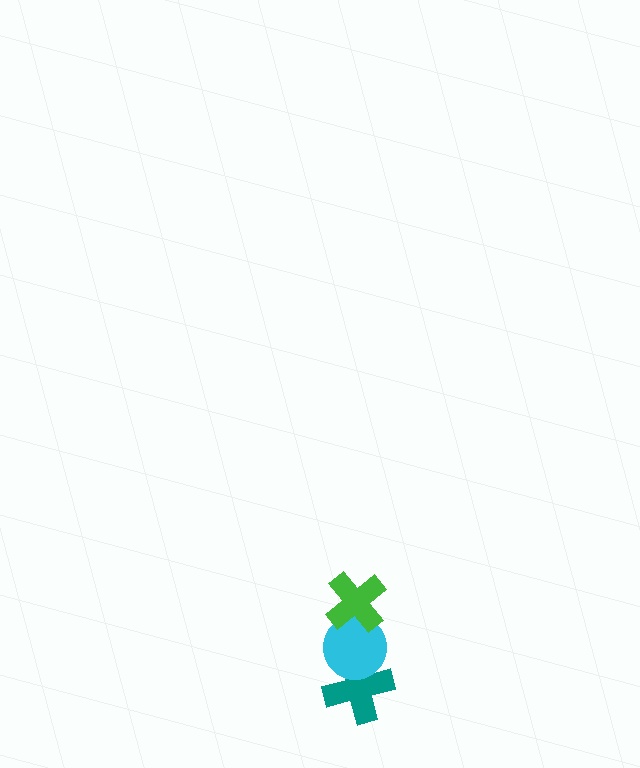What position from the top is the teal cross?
The teal cross is 3rd from the top.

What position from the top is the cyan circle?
The cyan circle is 2nd from the top.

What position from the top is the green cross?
The green cross is 1st from the top.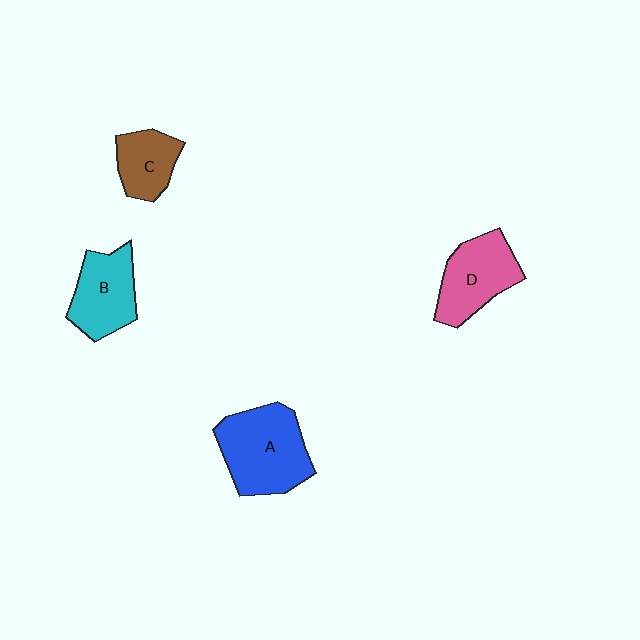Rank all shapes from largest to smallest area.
From largest to smallest: A (blue), D (pink), B (cyan), C (brown).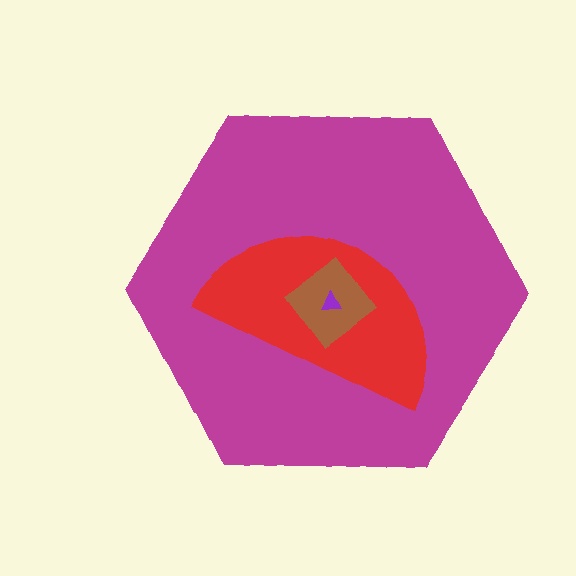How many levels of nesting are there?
4.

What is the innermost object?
The purple triangle.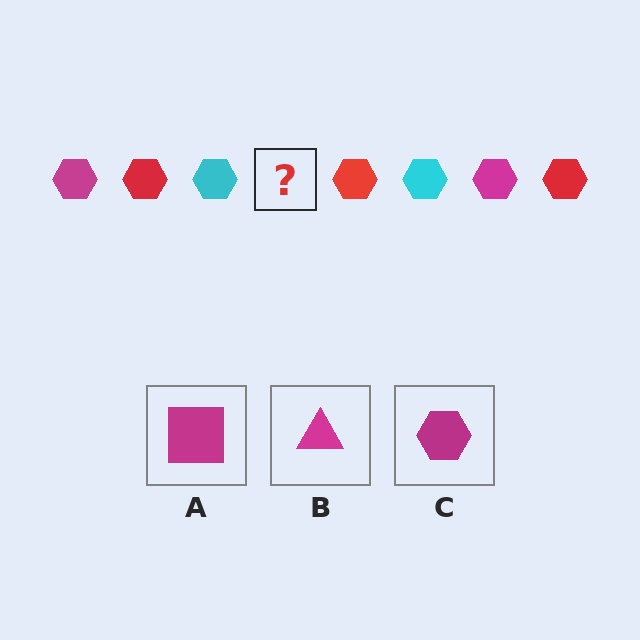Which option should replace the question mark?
Option C.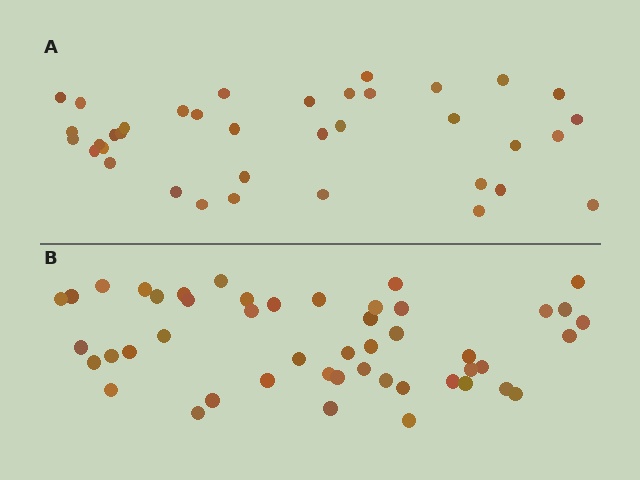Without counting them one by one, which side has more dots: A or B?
Region B (the bottom region) has more dots.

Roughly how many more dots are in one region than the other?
Region B has roughly 12 or so more dots than region A.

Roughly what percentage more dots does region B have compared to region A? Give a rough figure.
About 30% more.